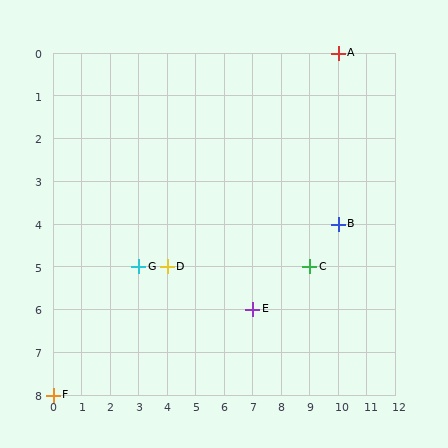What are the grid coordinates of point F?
Point F is at grid coordinates (0, 8).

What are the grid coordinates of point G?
Point G is at grid coordinates (3, 5).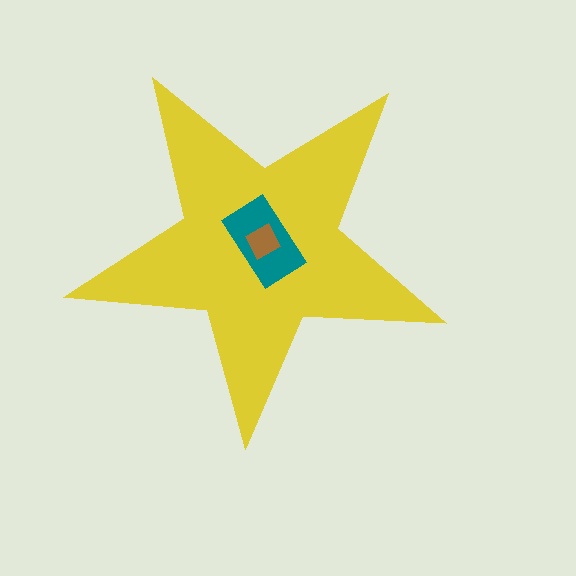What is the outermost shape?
The yellow star.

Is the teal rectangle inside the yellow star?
Yes.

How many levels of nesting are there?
3.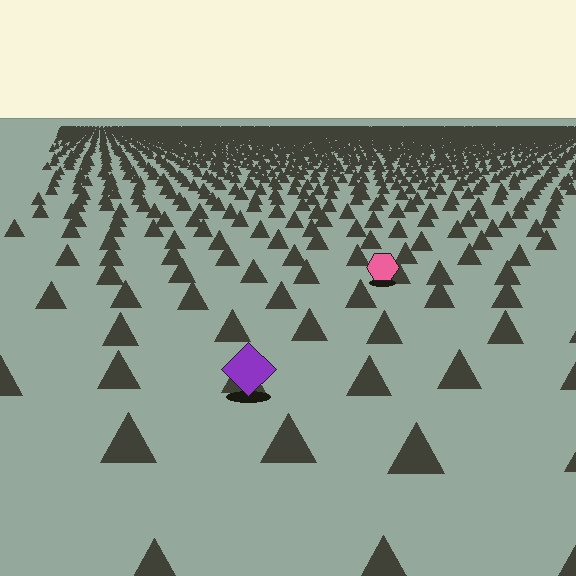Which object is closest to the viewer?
The purple diamond is closest. The texture marks near it are larger and more spread out.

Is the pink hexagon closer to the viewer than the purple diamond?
No. The purple diamond is closer — you can tell from the texture gradient: the ground texture is coarser near it.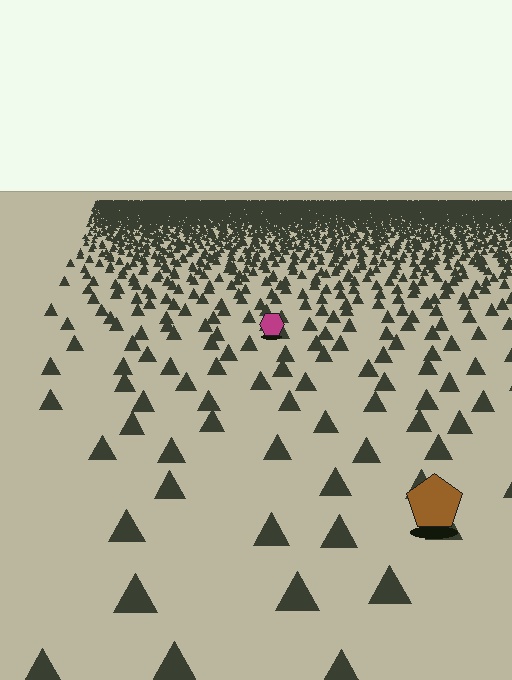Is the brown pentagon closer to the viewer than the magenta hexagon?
Yes. The brown pentagon is closer — you can tell from the texture gradient: the ground texture is coarser near it.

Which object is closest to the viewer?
The brown pentagon is closest. The texture marks near it are larger and more spread out.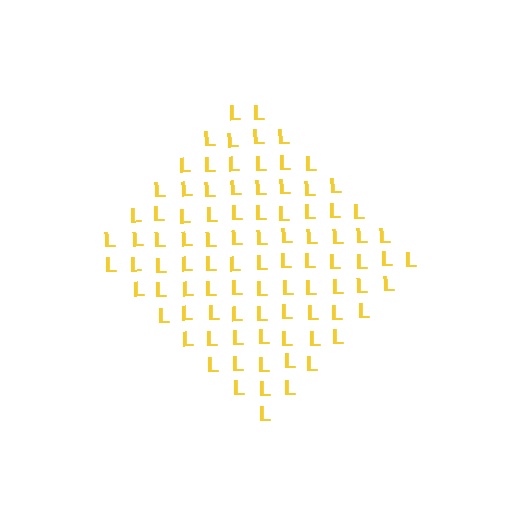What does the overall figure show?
The overall figure shows a diamond.